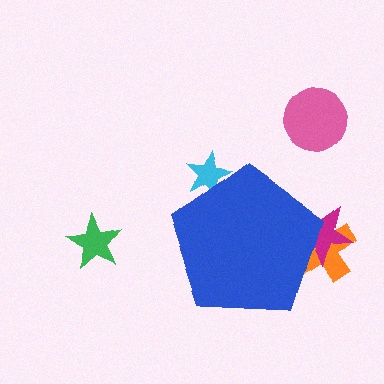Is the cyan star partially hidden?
Yes, the cyan star is partially hidden behind the blue pentagon.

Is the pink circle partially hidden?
No, the pink circle is fully visible.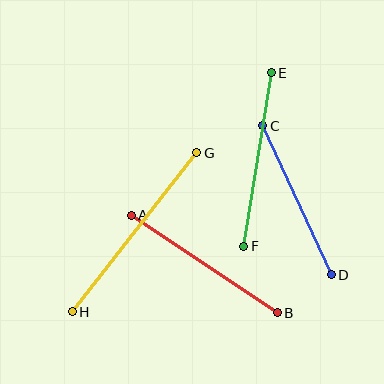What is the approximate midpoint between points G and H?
The midpoint is at approximately (135, 232) pixels.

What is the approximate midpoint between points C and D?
The midpoint is at approximately (297, 200) pixels.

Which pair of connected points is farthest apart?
Points G and H are farthest apart.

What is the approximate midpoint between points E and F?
The midpoint is at approximately (257, 160) pixels.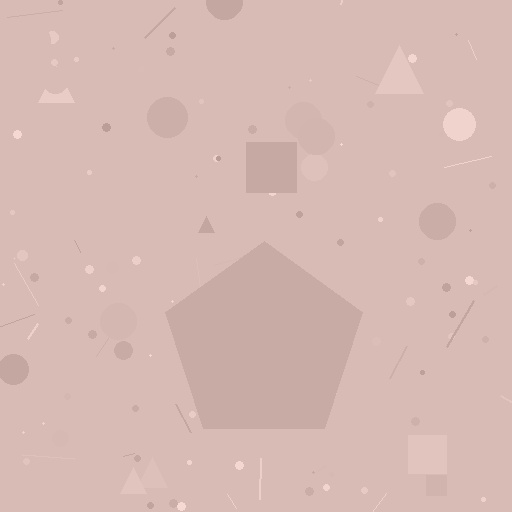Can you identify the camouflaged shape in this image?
The camouflaged shape is a pentagon.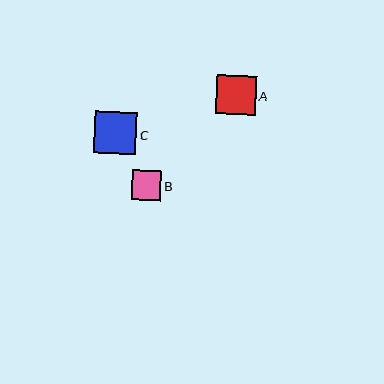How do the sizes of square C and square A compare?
Square C and square A are approximately the same size.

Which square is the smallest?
Square B is the smallest with a size of approximately 30 pixels.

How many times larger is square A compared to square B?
Square A is approximately 1.3 times the size of square B.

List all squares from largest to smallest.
From largest to smallest: C, A, B.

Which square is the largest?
Square C is the largest with a size of approximately 42 pixels.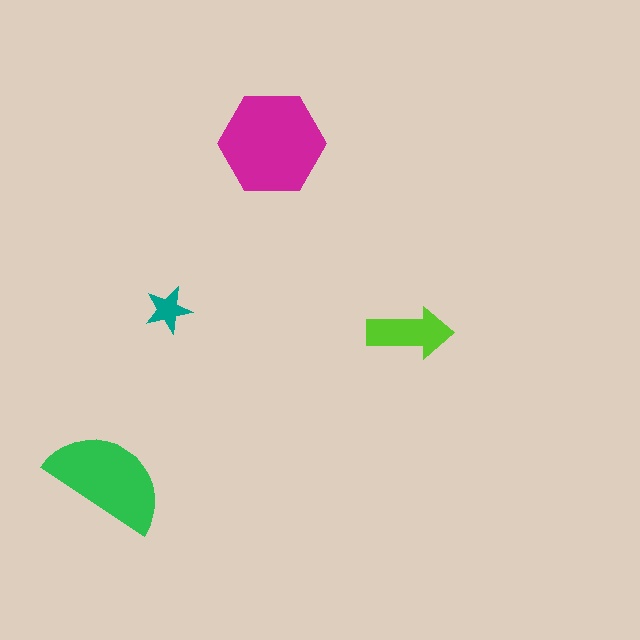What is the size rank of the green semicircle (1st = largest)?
2nd.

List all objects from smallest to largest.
The teal star, the lime arrow, the green semicircle, the magenta hexagon.